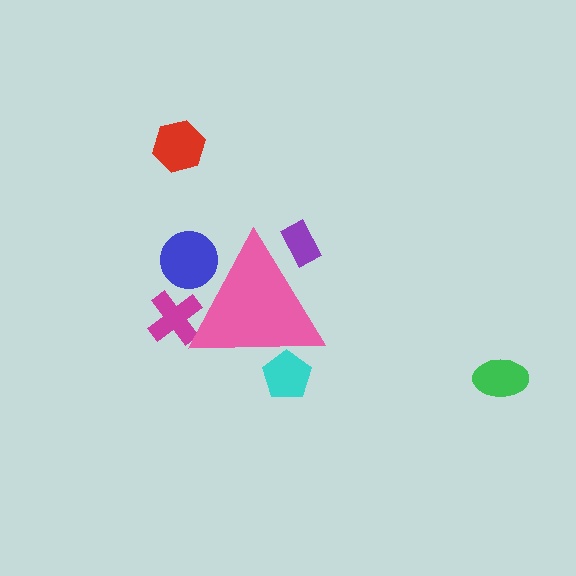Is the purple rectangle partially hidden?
Yes, the purple rectangle is partially hidden behind the pink triangle.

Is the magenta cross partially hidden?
Yes, the magenta cross is partially hidden behind the pink triangle.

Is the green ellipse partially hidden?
No, the green ellipse is fully visible.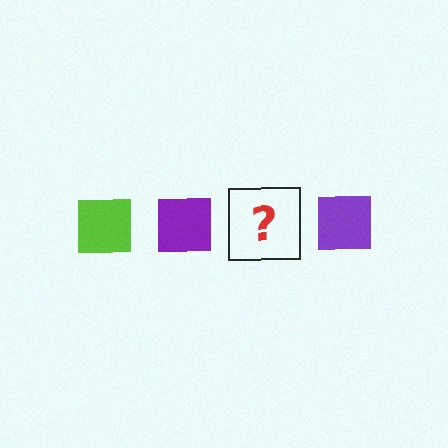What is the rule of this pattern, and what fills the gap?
The rule is that the pattern cycles through lime, purple squares. The gap should be filled with a lime square.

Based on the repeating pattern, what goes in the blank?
The blank should be a lime square.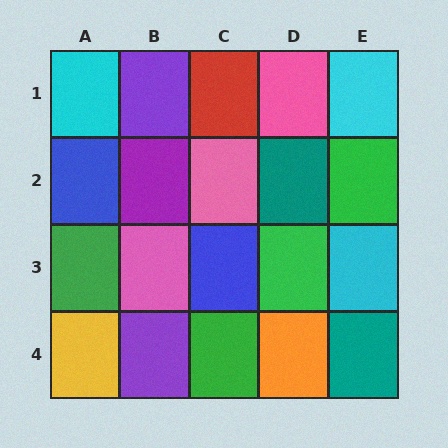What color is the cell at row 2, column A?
Blue.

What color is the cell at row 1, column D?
Pink.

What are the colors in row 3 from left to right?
Green, pink, blue, green, cyan.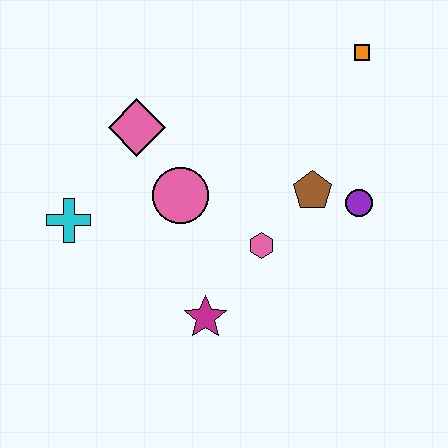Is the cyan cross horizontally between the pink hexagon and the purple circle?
No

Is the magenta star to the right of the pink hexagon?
No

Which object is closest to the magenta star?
The pink hexagon is closest to the magenta star.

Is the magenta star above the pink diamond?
No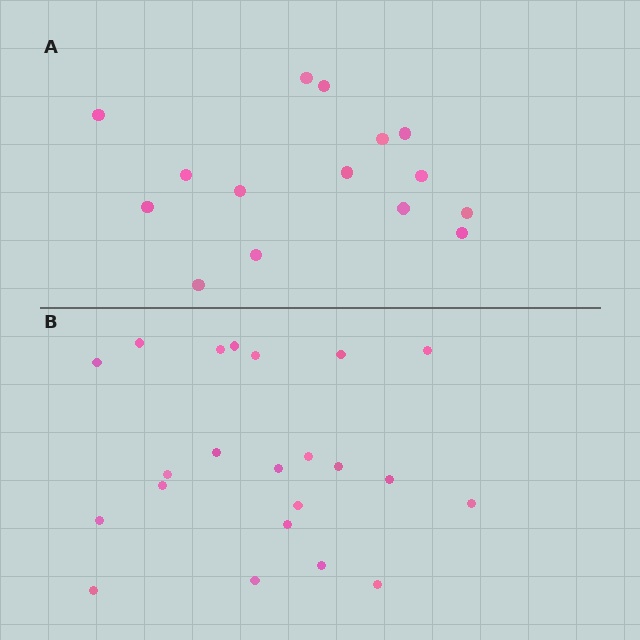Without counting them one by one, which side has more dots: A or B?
Region B (the bottom region) has more dots.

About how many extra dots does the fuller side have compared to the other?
Region B has roughly 8 or so more dots than region A.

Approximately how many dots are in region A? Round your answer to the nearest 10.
About 20 dots. (The exact count is 15, which rounds to 20.)